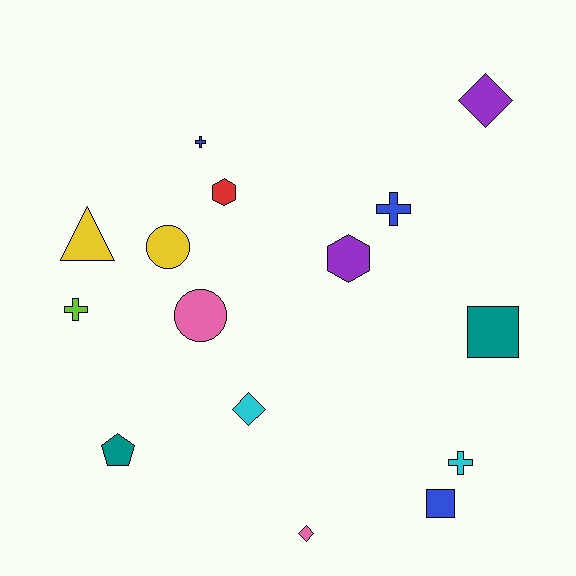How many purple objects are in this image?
There are 2 purple objects.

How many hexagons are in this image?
There are 2 hexagons.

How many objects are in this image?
There are 15 objects.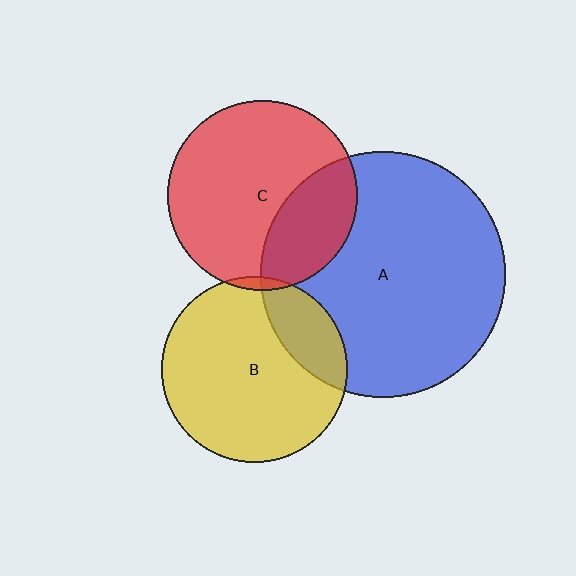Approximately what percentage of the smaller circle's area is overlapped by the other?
Approximately 5%.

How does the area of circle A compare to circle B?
Approximately 1.7 times.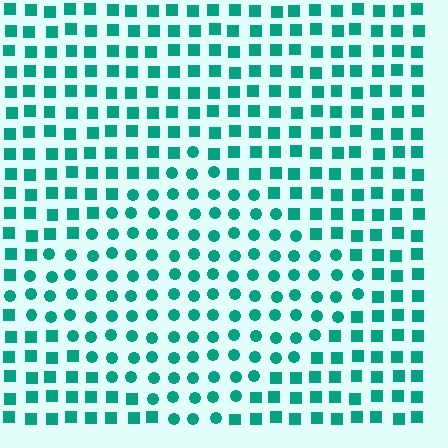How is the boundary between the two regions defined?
The boundary is defined by a change in element shape: circles inside vs. squares outside. All elements share the same color and spacing.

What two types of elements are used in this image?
The image uses circles inside the diamond region and squares outside it.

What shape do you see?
I see a diamond.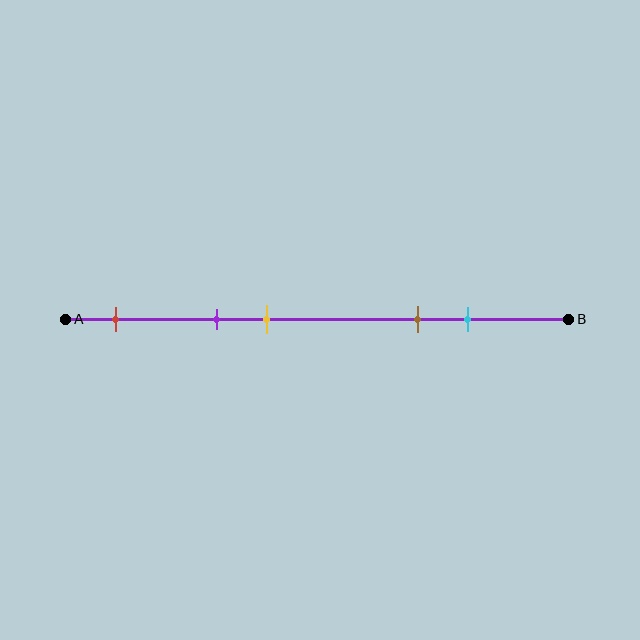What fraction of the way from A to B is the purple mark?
The purple mark is approximately 30% (0.3) of the way from A to B.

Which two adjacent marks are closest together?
The purple and yellow marks are the closest adjacent pair.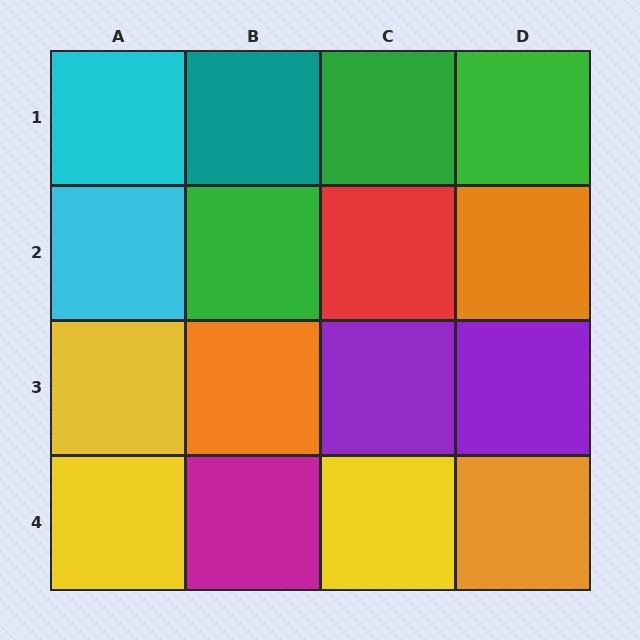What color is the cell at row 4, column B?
Magenta.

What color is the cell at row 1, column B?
Teal.